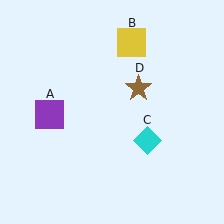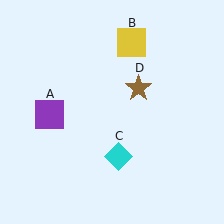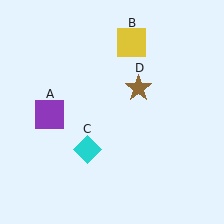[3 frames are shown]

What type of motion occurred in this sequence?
The cyan diamond (object C) rotated clockwise around the center of the scene.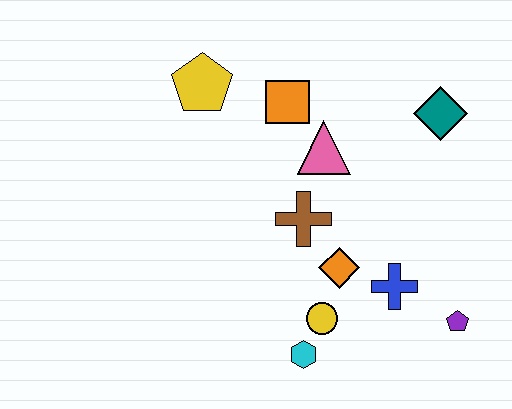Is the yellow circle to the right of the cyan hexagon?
Yes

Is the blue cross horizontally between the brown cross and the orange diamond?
No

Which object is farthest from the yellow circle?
The yellow pentagon is farthest from the yellow circle.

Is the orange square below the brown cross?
No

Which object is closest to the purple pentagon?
The blue cross is closest to the purple pentagon.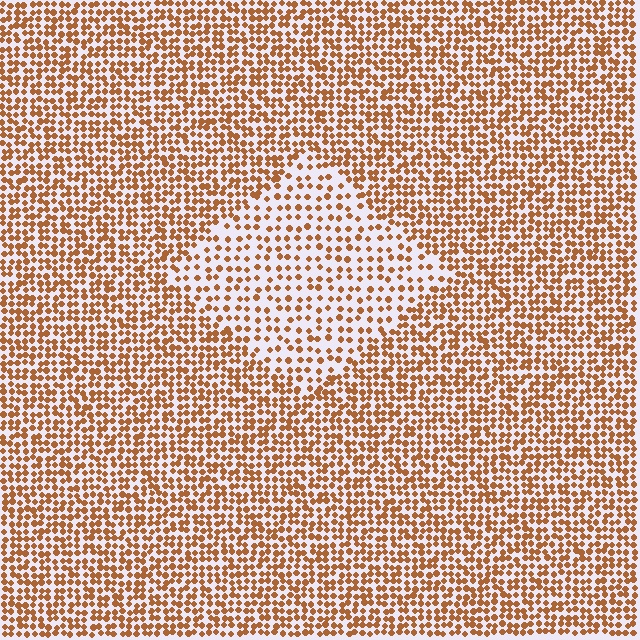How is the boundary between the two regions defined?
The boundary is defined by a change in element density (approximately 1.9x ratio). All elements are the same color, size, and shape.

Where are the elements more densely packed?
The elements are more densely packed outside the diamond boundary.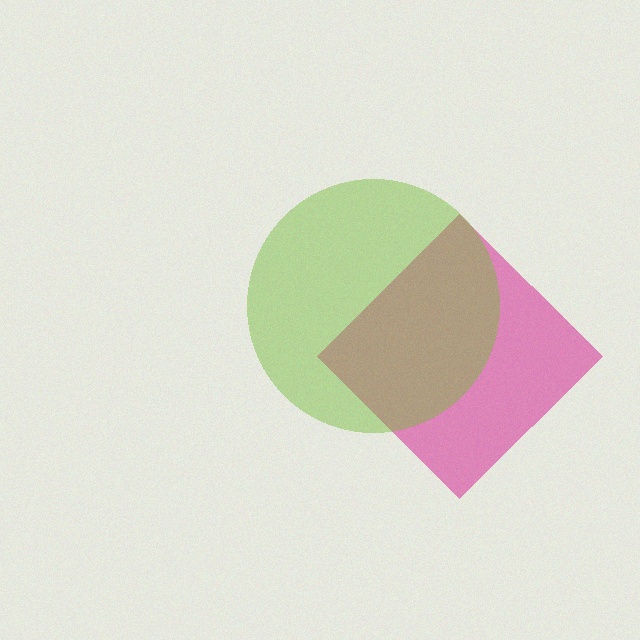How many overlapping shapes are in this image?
There are 2 overlapping shapes in the image.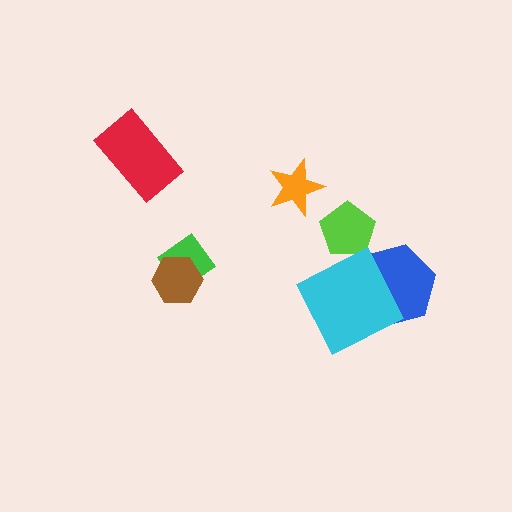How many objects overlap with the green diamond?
1 object overlaps with the green diamond.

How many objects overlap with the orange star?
0 objects overlap with the orange star.